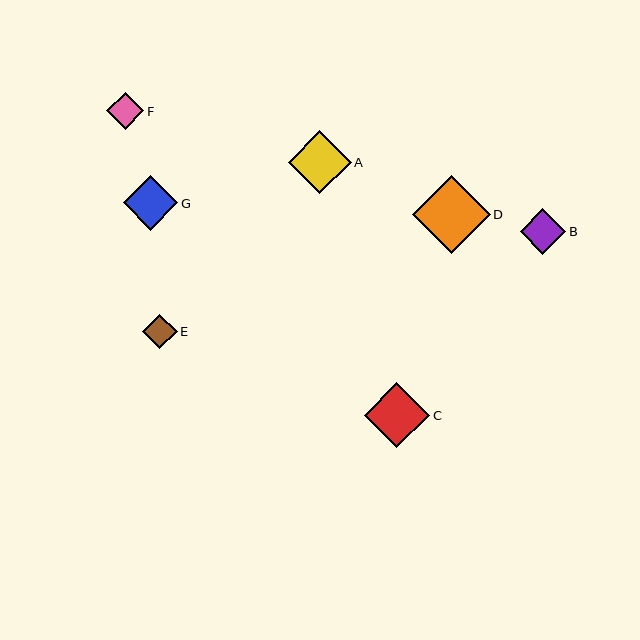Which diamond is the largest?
Diamond D is the largest with a size of approximately 78 pixels.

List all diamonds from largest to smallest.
From largest to smallest: D, C, A, G, B, F, E.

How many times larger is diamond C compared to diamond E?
Diamond C is approximately 1.9 times the size of diamond E.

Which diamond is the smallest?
Diamond E is the smallest with a size of approximately 35 pixels.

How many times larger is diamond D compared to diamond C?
Diamond D is approximately 1.2 times the size of diamond C.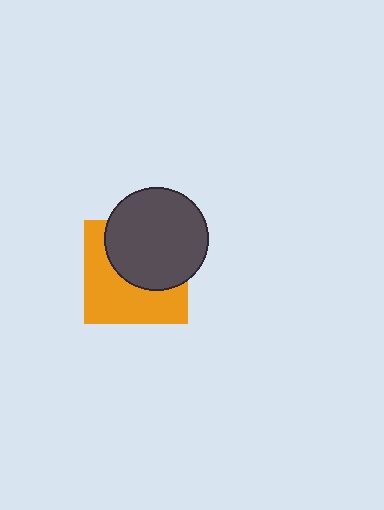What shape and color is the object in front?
The object in front is a dark gray circle.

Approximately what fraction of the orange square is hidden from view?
Roughly 49% of the orange square is hidden behind the dark gray circle.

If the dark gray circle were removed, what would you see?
You would see the complete orange square.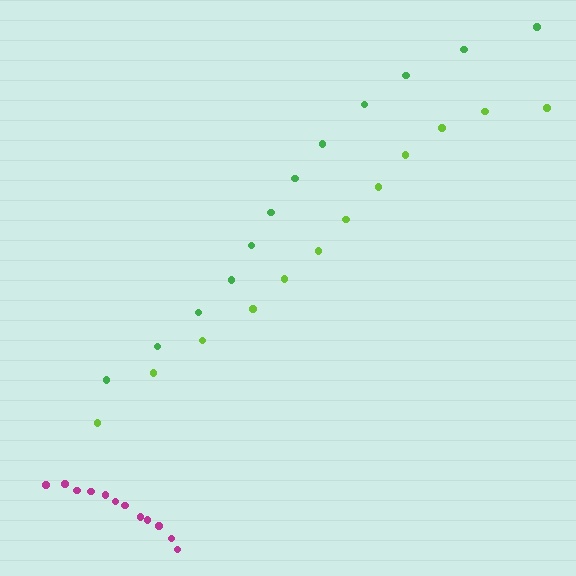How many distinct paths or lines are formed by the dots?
There are 3 distinct paths.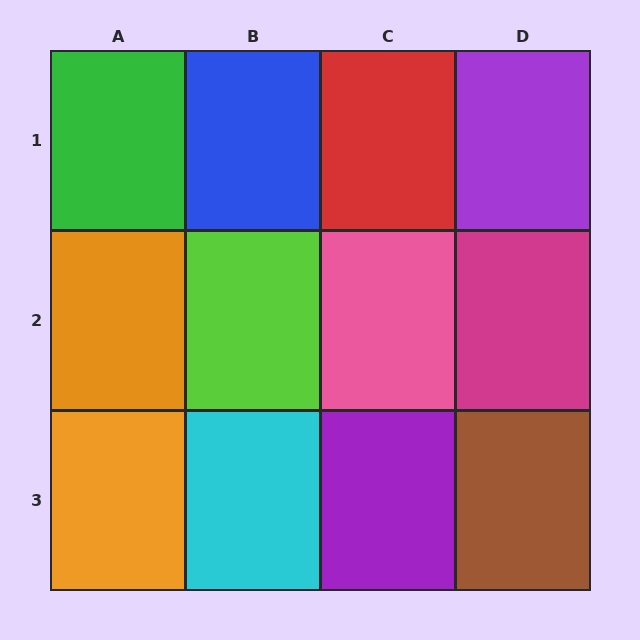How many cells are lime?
1 cell is lime.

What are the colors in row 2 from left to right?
Orange, lime, pink, magenta.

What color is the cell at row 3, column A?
Orange.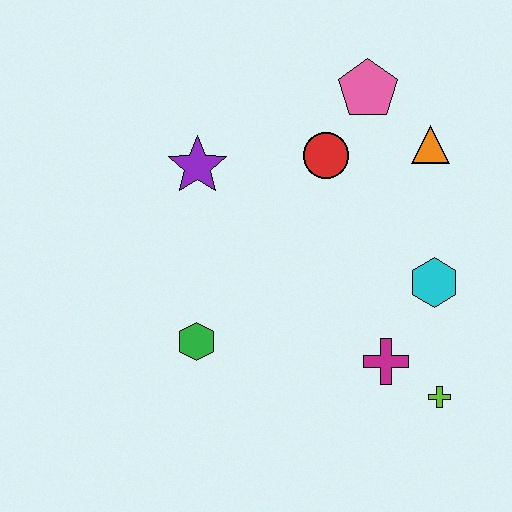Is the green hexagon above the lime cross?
Yes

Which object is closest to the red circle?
The pink pentagon is closest to the red circle.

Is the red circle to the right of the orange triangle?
No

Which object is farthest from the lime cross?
The purple star is farthest from the lime cross.